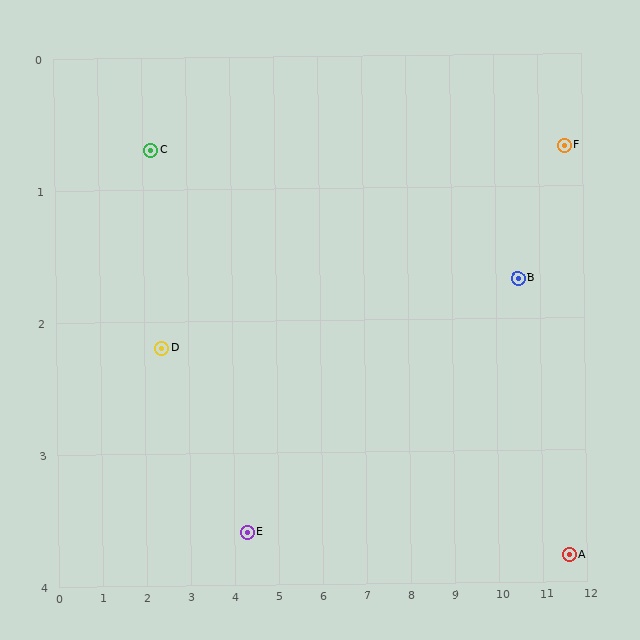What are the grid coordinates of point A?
Point A is at approximately (11.6, 3.8).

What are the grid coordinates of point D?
Point D is at approximately (2.4, 2.2).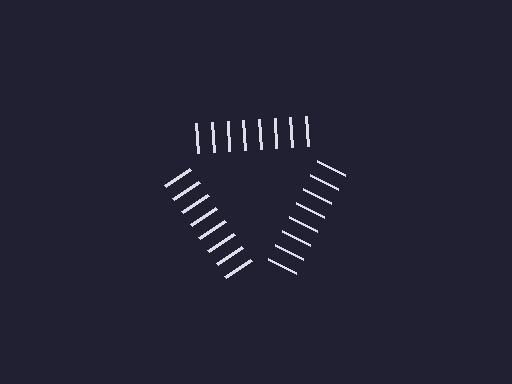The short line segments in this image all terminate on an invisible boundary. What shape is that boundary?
An illusory triangle — the line segments terminate on its edges but no continuous stroke is drawn.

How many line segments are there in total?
24 — 8 along each of the 3 edges.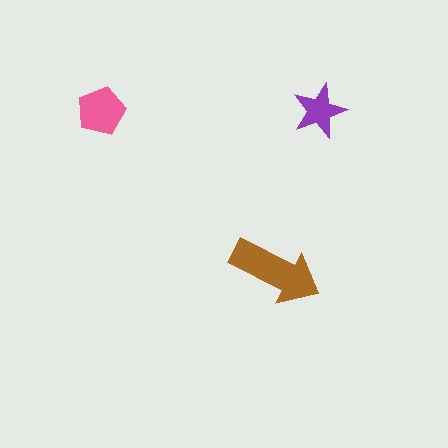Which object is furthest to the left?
The pink pentagon is leftmost.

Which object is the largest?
The brown arrow.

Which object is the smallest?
The purple star.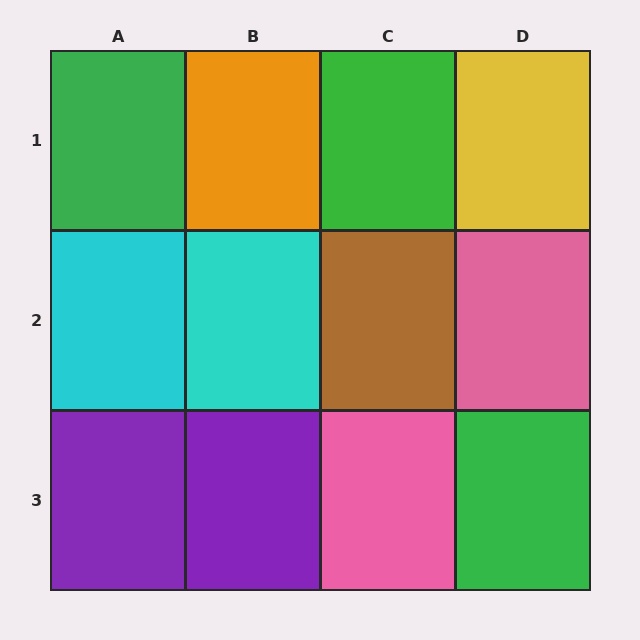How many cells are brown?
1 cell is brown.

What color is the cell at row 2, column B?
Cyan.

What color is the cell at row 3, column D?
Green.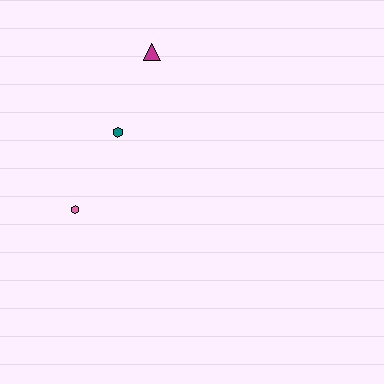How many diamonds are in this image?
There are no diamonds.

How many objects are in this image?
There are 3 objects.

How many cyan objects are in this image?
There are no cyan objects.